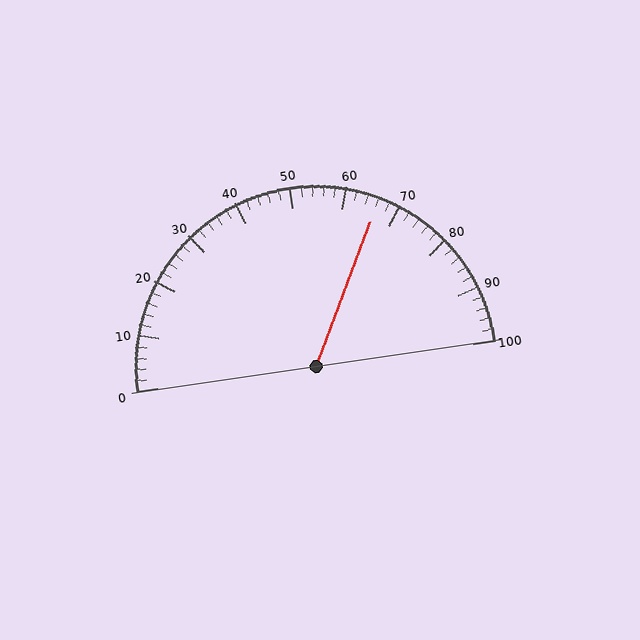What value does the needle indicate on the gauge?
The needle indicates approximately 66.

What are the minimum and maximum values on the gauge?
The gauge ranges from 0 to 100.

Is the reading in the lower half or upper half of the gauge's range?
The reading is in the upper half of the range (0 to 100).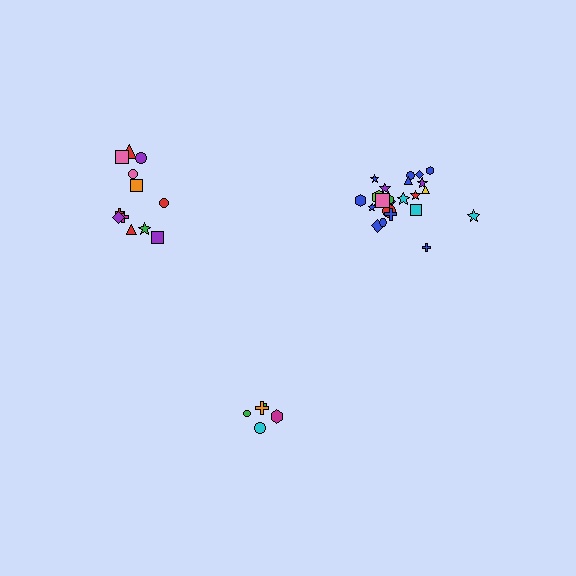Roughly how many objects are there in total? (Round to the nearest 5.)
Roughly 40 objects in total.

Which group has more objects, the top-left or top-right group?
The top-right group.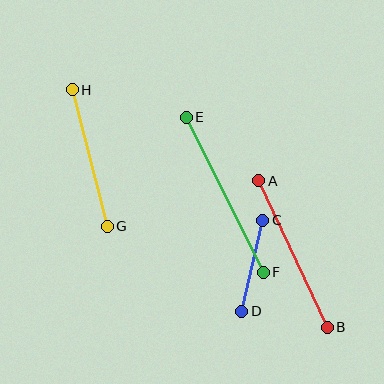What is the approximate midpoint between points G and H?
The midpoint is at approximately (90, 158) pixels.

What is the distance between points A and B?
The distance is approximately 161 pixels.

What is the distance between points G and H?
The distance is approximately 141 pixels.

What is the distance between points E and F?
The distance is approximately 173 pixels.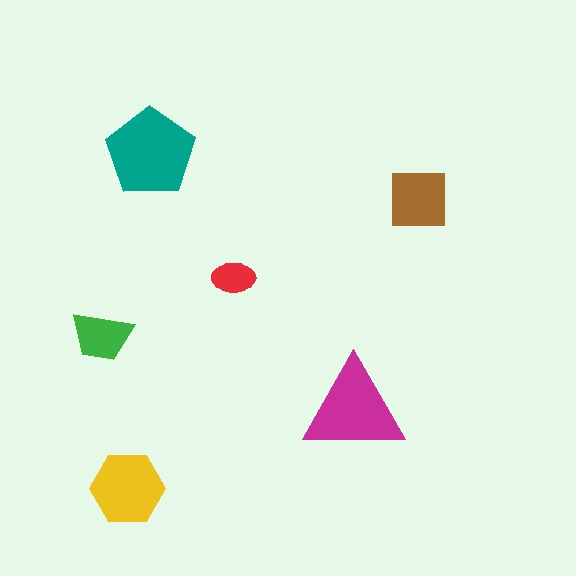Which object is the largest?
The teal pentagon.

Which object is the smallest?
The red ellipse.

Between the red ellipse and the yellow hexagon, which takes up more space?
The yellow hexagon.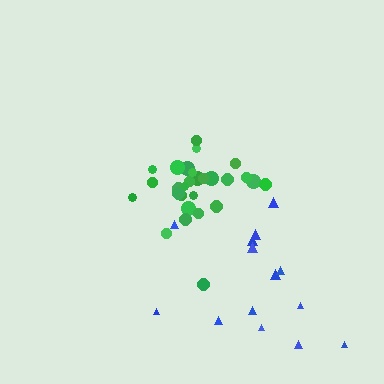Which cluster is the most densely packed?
Green.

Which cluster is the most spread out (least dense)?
Blue.